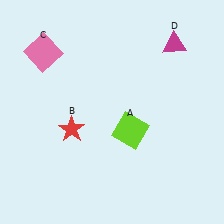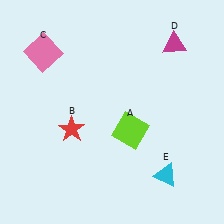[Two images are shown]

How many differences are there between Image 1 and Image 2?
There is 1 difference between the two images.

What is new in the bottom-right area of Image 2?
A cyan triangle (E) was added in the bottom-right area of Image 2.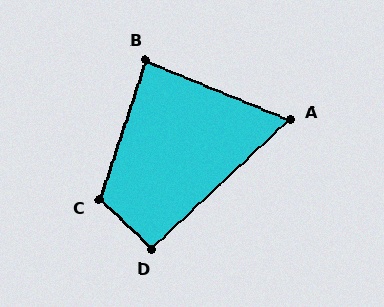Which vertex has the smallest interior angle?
A, at approximately 65 degrees.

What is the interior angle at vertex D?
Approximately 94 degrees (approximately right).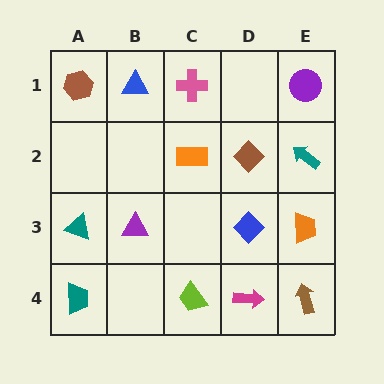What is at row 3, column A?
A teal triangle.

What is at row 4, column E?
A brown arrow.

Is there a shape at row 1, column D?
No, that cell is empty.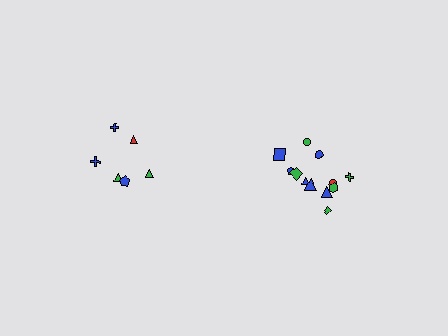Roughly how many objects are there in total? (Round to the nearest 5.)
Roughly 20 objects in total.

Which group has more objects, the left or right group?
The right group.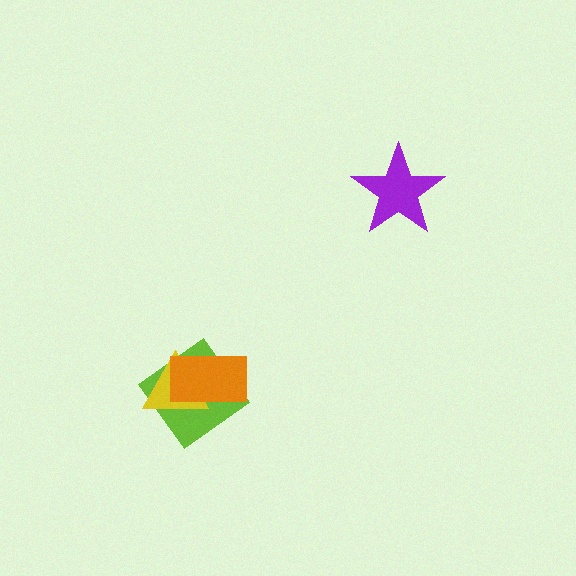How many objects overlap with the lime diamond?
2 objects overlap with the lime diamond.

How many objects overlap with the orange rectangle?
2 objects overlap with the orange rectangle.